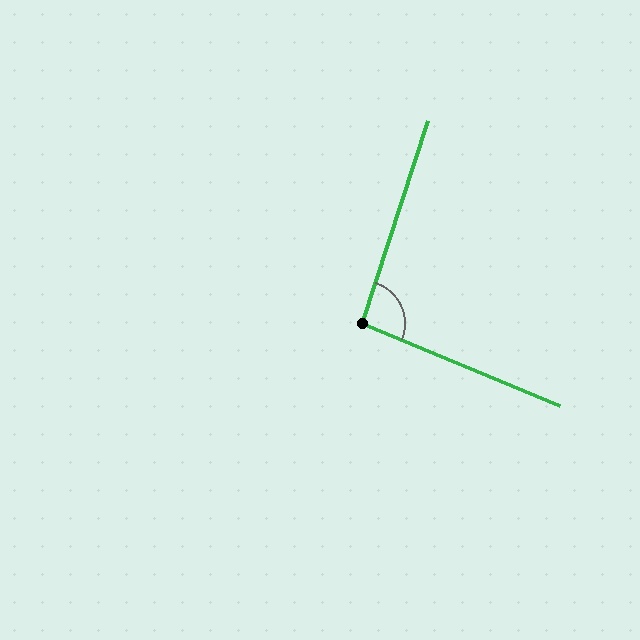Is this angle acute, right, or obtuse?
It is approximately a right angle.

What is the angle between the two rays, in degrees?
Approximately 95 degrees.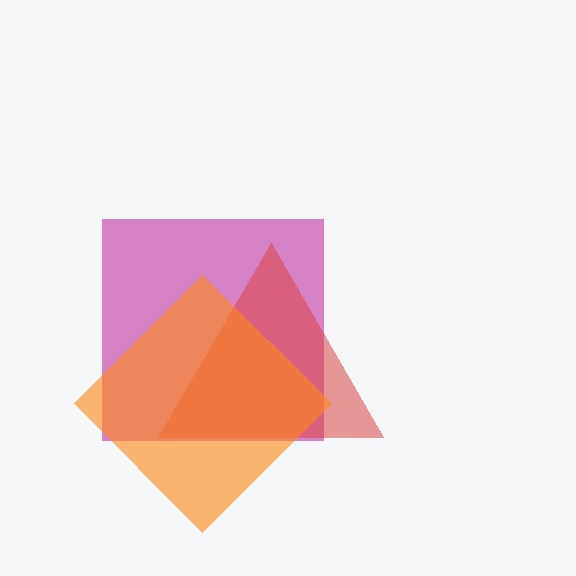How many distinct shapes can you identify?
There are 3 distinct shapes: a magenta square, a red triangle, an orange diamond.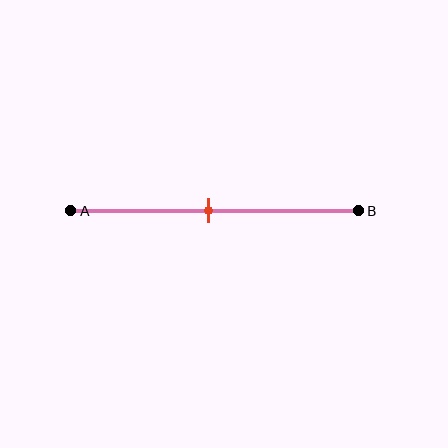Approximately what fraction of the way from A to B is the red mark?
The red mark is approximately 50% of the way from A to B.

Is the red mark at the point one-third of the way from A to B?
No, the mark is at about 50% from A, not at the 33% one-third point.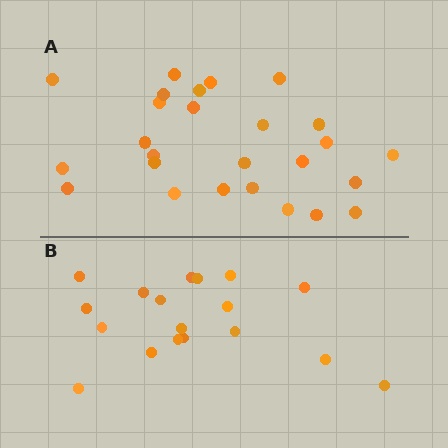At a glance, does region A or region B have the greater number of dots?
Region A (the top region) has more dots.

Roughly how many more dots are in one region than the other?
Region A has roughly 8 or so more dots than region B.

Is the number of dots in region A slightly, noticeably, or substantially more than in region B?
Region A has noticeably more, but not dramatically so. The ratio is roughly 1.4 to 1.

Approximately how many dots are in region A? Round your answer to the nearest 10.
About 30 dots. (The exact count is 26, which rounds to 30.)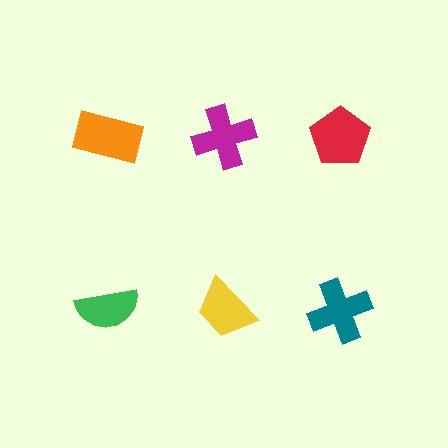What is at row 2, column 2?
A yellow trapezoid.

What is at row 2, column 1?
A green semicircle.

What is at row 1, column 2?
A magenta cross.